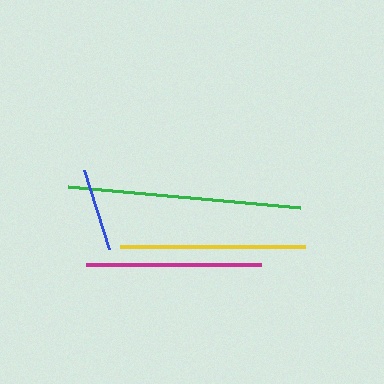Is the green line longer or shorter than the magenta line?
The green line is longer than the magenta line.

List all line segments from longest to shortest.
From longest to shortest: green, yellow, magenta, blue.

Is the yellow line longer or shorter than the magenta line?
The yellow line is longer than the magenta line.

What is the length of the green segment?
The green segment is approximately 233 pixels long.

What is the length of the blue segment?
The blue segment is approximately 83 pixels long.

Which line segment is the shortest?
The blue line is the shortest at approximately 83 pixels.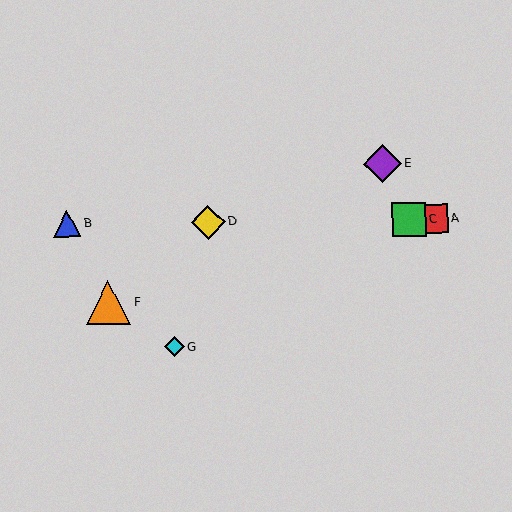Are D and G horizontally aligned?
No, D is at y≈222 and G is at y≈347.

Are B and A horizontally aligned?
Yes, both are at y≈224.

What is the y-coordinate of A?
Object A is at y≈219.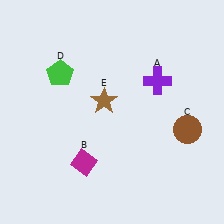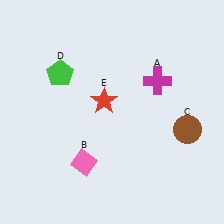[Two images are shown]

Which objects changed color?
A changed from purple to magenta. B changed from magenta to pink. E changed from brown to red.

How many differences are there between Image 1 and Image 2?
There are 3 differences between the two images.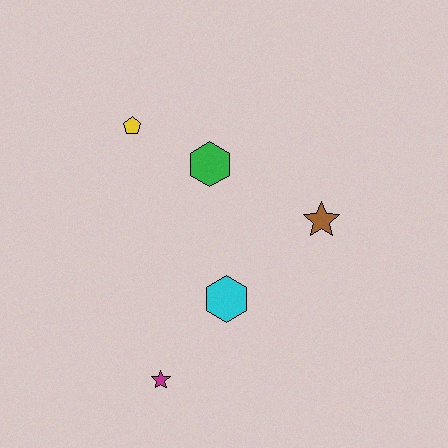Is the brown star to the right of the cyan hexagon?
Yes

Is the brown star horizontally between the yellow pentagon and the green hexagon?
No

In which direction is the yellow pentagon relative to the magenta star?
The yellow pentagon is above the magenta star.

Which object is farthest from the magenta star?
The yellow pentagon is farthest from the magenta star.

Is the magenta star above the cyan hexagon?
No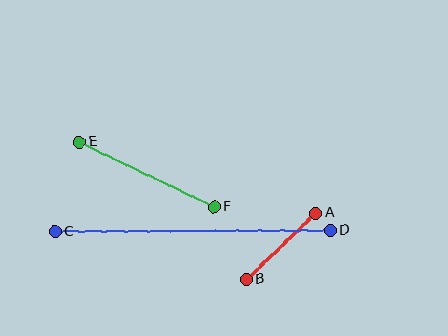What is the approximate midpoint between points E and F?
The midpoint is at approximately (147, 174) pixels.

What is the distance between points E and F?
The distance is approximately 150 pixels.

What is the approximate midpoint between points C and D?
The midpoint is at approximately (193, 231) pixels.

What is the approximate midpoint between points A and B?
The midpoint is at approximately (281, 246) pixels.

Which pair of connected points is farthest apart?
Points C and D are farthest apart.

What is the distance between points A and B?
The distance is approximately 96 pixels.